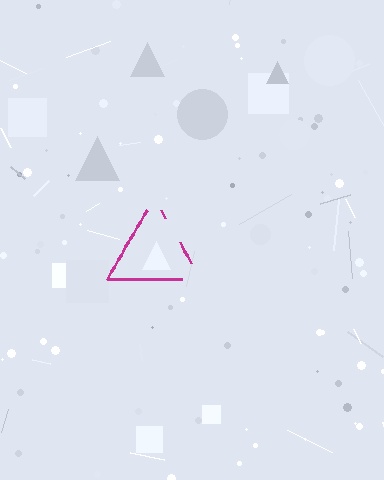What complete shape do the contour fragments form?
The contour fragments form a triangle.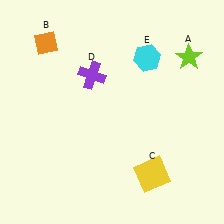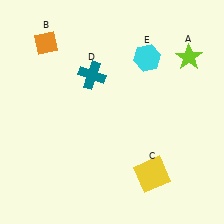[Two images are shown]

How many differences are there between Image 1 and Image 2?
There is 1 difference between the two images.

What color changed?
The cross (D) changed from purple in Image 1 to teal in Image 2.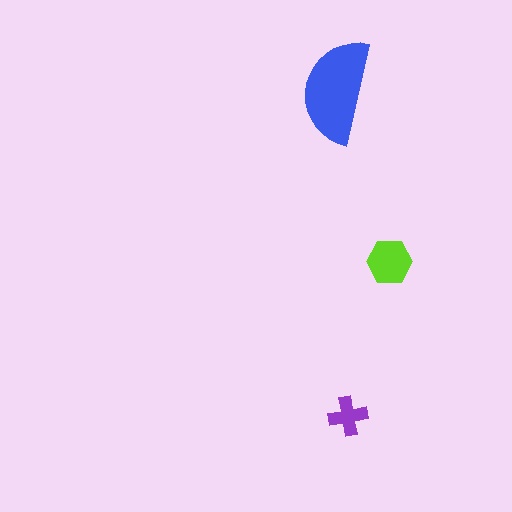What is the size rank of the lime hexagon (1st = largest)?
2nd.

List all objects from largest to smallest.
The blue semicircle, the lime hexagon, the purple cross.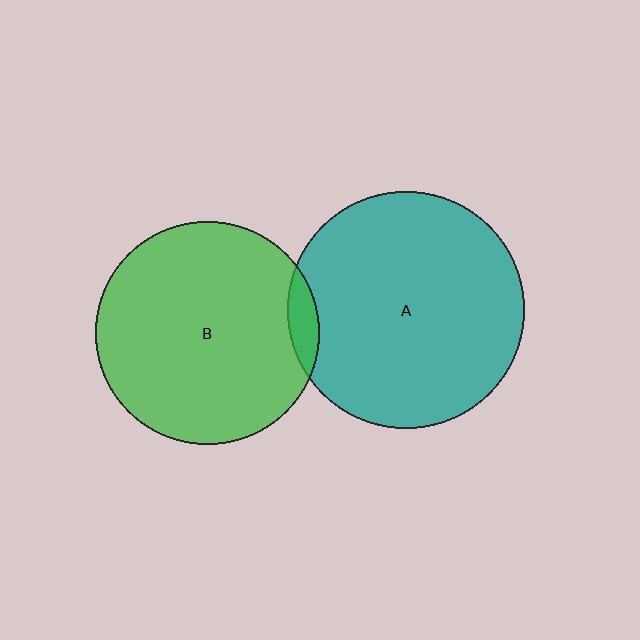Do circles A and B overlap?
Yes.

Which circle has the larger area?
Circle A (teal).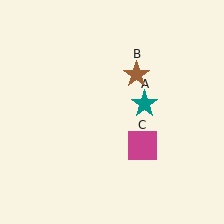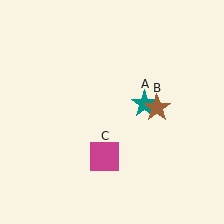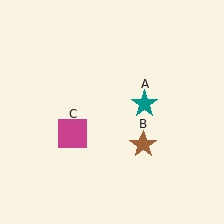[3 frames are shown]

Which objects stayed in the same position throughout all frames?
Teal star (object A) remained stationary.